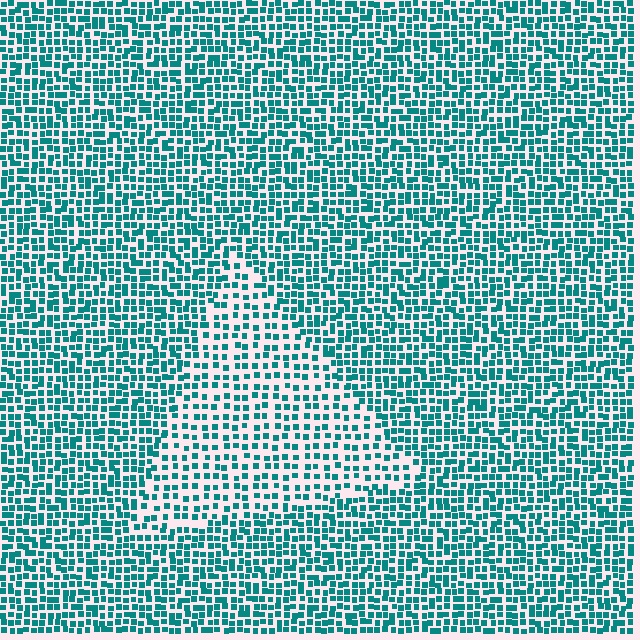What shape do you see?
I see a triangle.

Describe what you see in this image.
The image contains small teal elements arranged at two different densities. A triangle-shaped region is visible where the elements are less densely packed than the surrounding area.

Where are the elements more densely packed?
The elements are more densely packed outside the triangle boundary.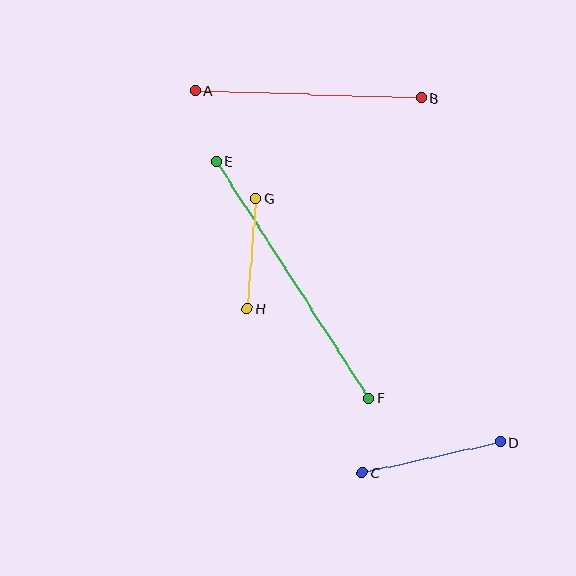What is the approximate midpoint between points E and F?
The midpoint is at approximately (293, 280) pixels.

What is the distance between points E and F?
The distance is approximately 282 pixels.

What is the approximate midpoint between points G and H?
The midpoint is at approximately (252, 254) pixels.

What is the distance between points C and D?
The distance is approximately 142 pixels.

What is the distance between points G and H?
The distance is approximately 111 pixels.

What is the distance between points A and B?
The distance is approximately 226 pixels.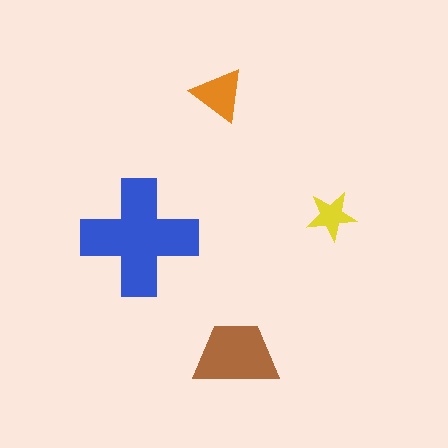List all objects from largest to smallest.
The blue cross, the brown trapezoid, the orange triangle, the yellow star.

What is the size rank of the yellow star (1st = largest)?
4th.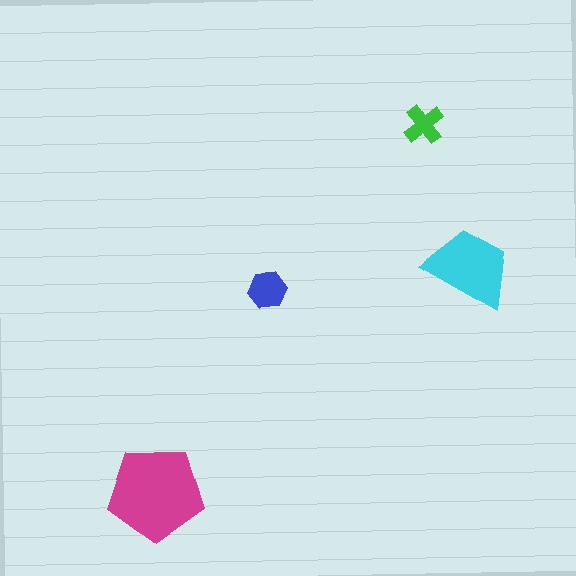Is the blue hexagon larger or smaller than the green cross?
Larger.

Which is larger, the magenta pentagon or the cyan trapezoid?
The magenta pentagon.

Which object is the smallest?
The green cross.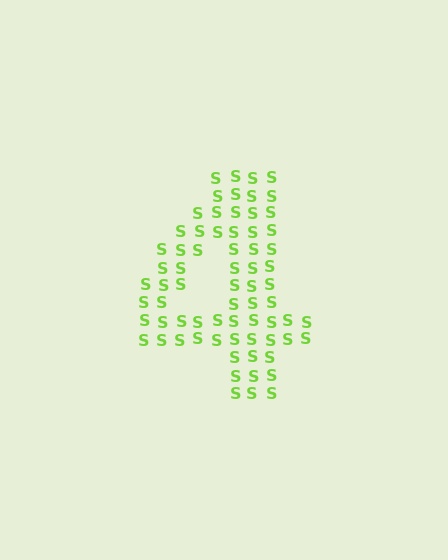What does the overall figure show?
The overall figure shows the digit 4.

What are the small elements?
The small elements are letter S's.